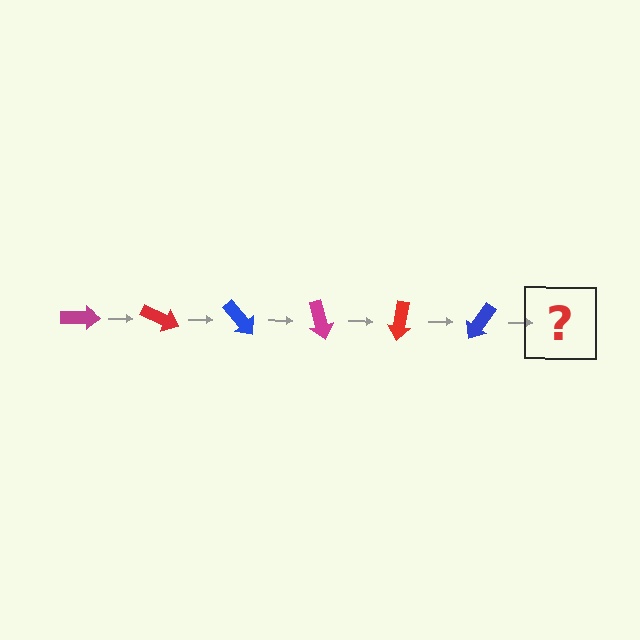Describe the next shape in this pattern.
It should be a magenta arrow, rotated 150 degrees from the start.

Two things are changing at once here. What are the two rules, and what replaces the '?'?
The two rules are that it rotates 25 degrees each step and the color cycles through magenta, red, and blue. The '?' should be a magenta arrow, rotated 150 degrees from the start.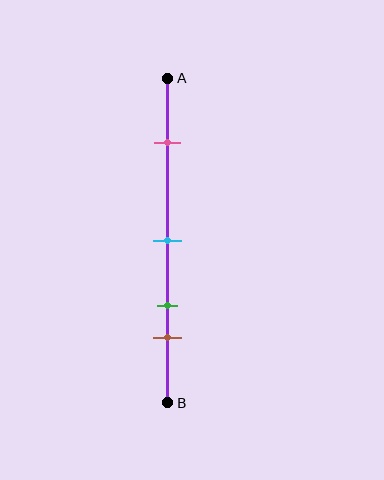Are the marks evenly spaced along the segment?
No, the marks are not evenly spaced.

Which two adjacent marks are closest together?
The green and brown marks are the closest adjacent pair.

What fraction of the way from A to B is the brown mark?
The brown mark is approximately 80% (0.8) of the way from A to B.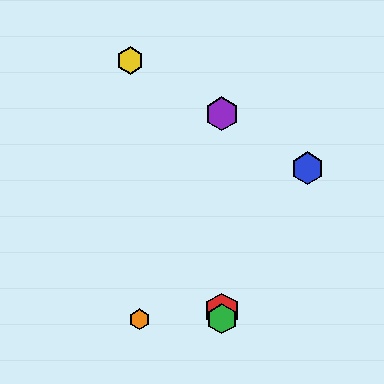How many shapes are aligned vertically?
3 shapes (the red hexagon, the green hexagon, the purple hexagon) are aligned vertically.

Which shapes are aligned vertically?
The red hexagon, the green hexagon, the purple hexagon are aligned vertically.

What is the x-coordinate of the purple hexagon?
The purple hexagon is at x≈222.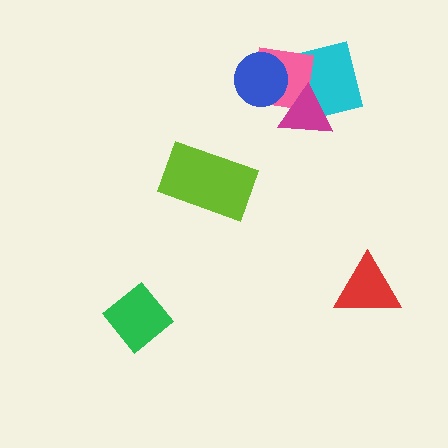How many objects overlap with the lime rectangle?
0 objects overlap with the lime rectangle.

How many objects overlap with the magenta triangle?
2 objects overlap with the magenta triangle.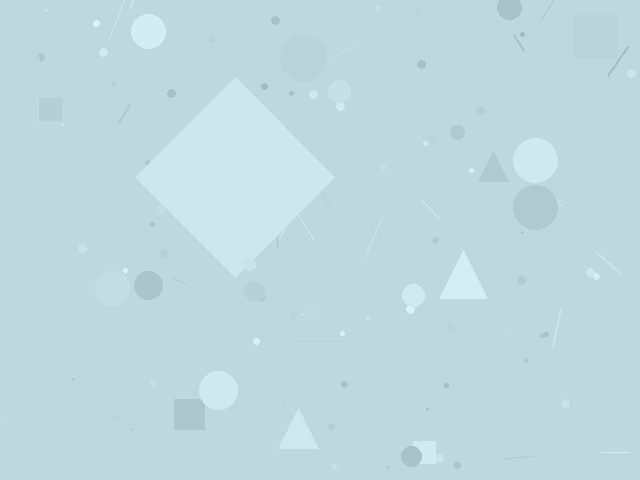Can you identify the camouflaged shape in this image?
The camouflaged shape is a diamond.